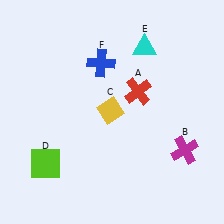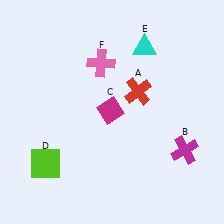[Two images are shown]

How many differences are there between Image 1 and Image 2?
There are 2 differences between the two images.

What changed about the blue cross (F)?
In Image 1, F is blue. In Image 2, it changed to pink.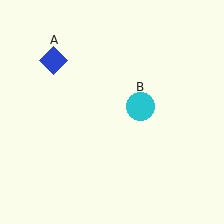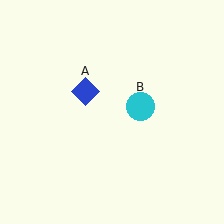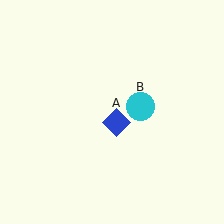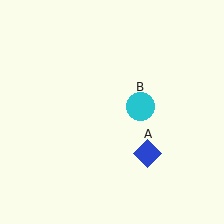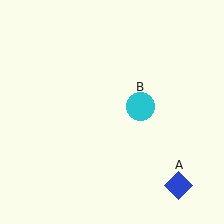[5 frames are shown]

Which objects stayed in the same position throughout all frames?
Cyan circle (object B) remained stationary.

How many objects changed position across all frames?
1 object changed position: blue diamond (object A).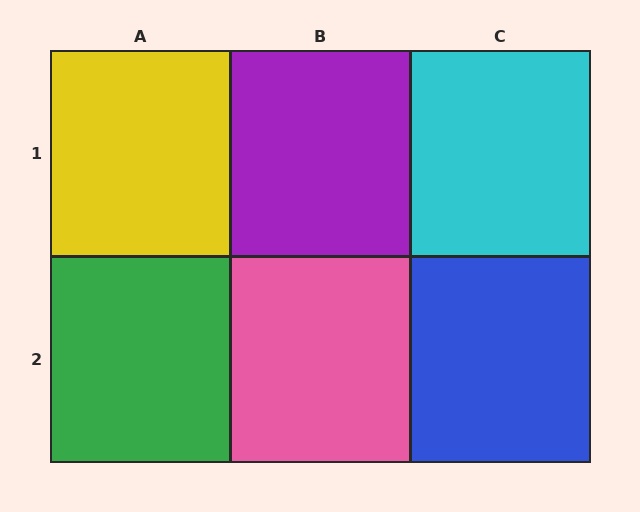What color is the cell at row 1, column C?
Cyan.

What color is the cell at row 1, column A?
Yellow.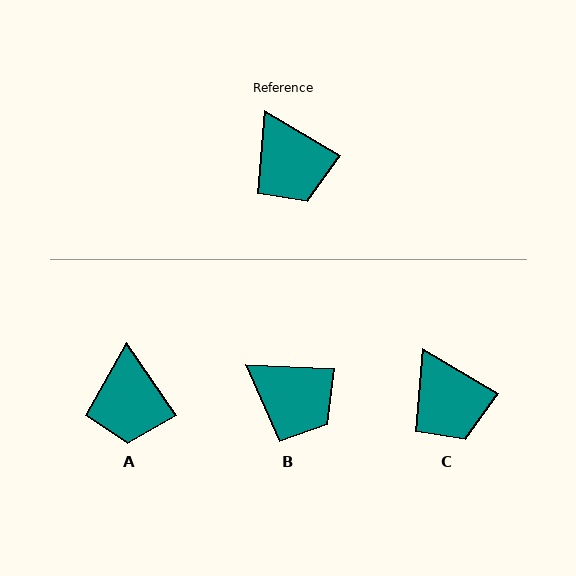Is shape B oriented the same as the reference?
No, it is off by about 29 degrees.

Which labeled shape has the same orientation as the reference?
C.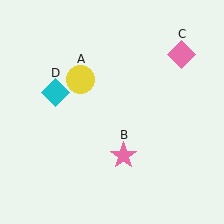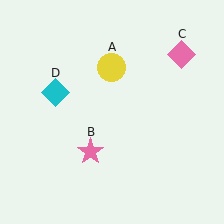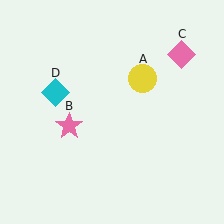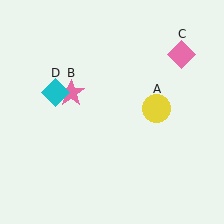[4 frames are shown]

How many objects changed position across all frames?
2 objects changed position: yellow circle (object A), pink star (object B).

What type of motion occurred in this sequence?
The yellow circle (object A), pink star (object B) rotated clockwise around the center of the scene.